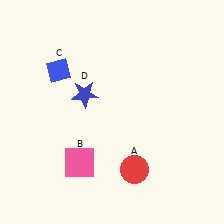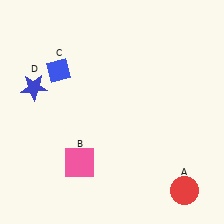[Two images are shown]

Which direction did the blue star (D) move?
The blue star (D) moved left.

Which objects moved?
The objects that moved are: the red circle (A), the blue star (D).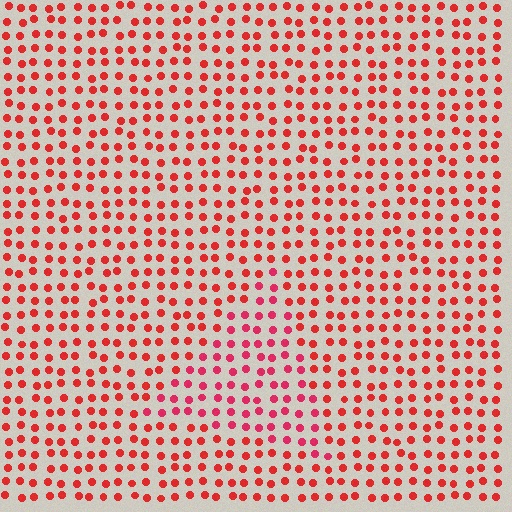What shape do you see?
I see a triangle.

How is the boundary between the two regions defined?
The boundary is defined purely by a slight shift in hue (about 18 degrees). Spacing, size, and orientation are identical on both sides.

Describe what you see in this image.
The image is filled with small red elements in a uniform arrangement. A triangle-shaped region is visible where the elements are tinted to a slightly different hue, forming a subtle color boundary.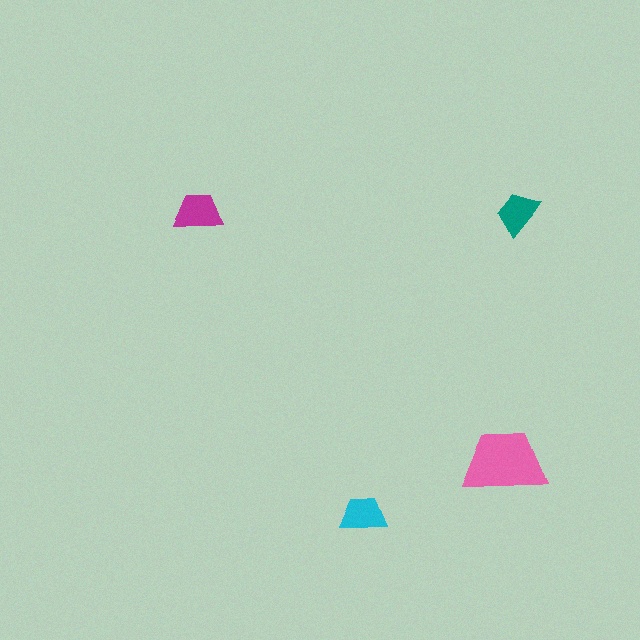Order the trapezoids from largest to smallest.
the pink one, the magenta one, the cyan one, the teal one.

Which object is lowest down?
The cyan trapezoid is bottommost.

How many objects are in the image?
There are 4 objects in the image.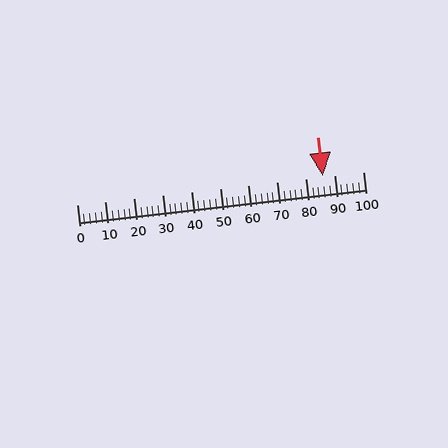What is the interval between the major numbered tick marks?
The major tick marks are spaced 10 units apart.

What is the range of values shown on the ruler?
The ruler shows values from 0 to 100.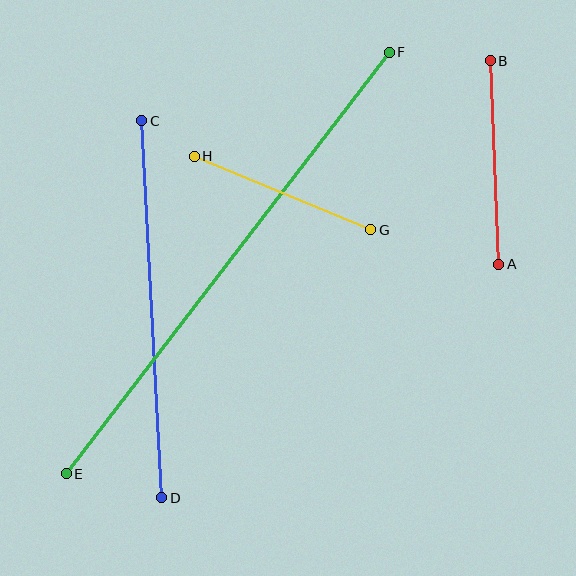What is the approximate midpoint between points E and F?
The midpoint is at approximately (228, 263) pixels.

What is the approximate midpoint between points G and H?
The midpoint is at approximately (282, 193) pixels.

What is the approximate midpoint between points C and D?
The midpoint is at approximately (152, 309) pixels.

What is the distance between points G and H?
The distance is approximately 191 pixels.